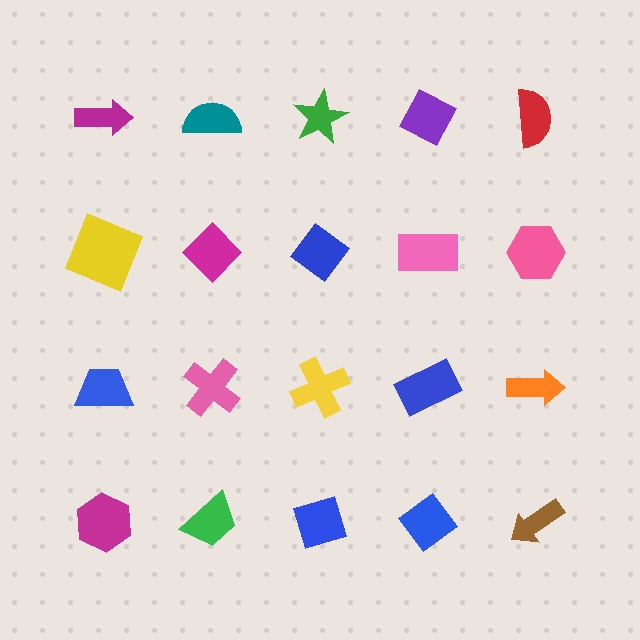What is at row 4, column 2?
A green trapezoid.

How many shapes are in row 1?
5 shapes.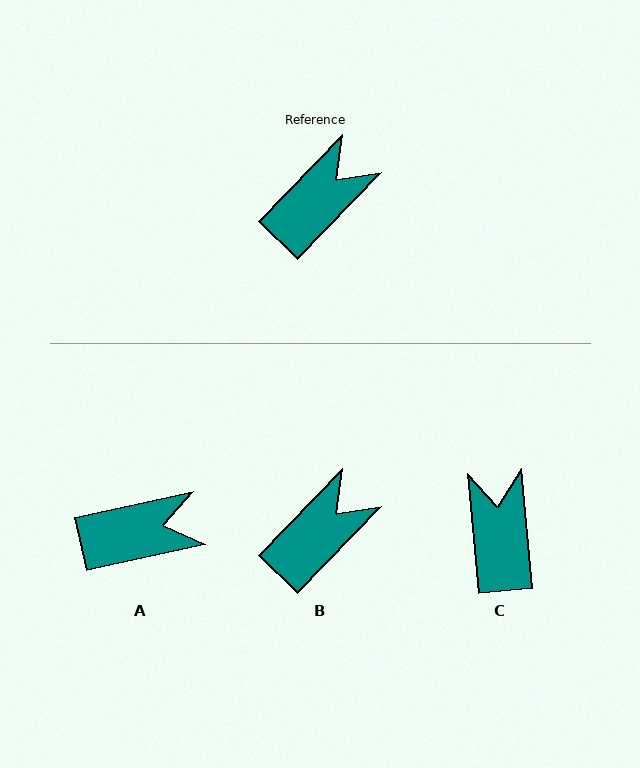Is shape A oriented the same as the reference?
No, it is off by about 34 degrees.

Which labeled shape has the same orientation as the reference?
B.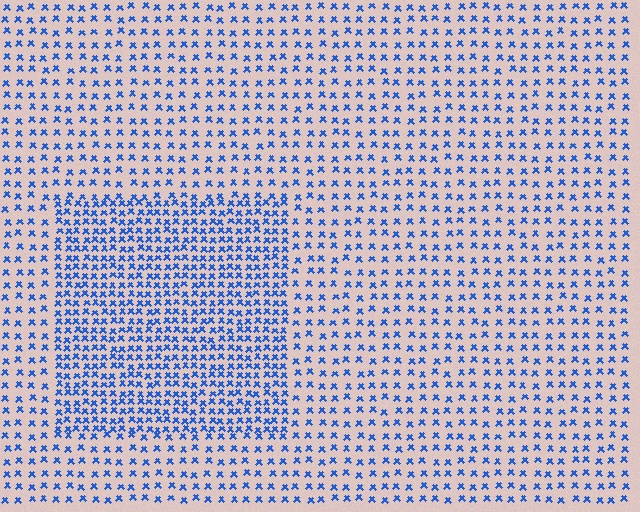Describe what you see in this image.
The image contains small blue elements arranged at two different densities. A rectangle-shaped region is visible where the elements are more densely packed than the surrounding area.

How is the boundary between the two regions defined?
The boundary is defined by a change in element density (approximately 2.0x ratio). All elements are the same color, size, and shape.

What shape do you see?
I see a rectangle.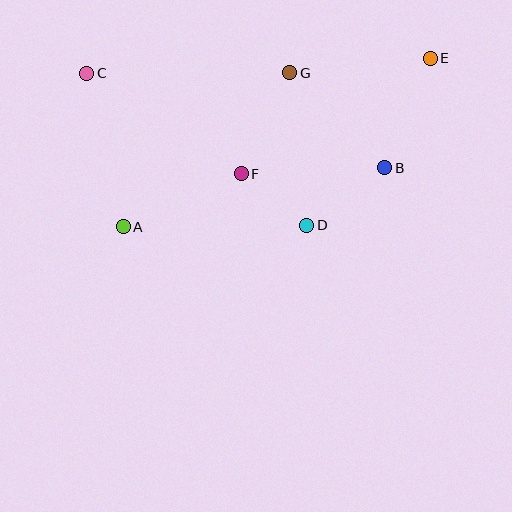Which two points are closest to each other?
Points D and F are closest to each other.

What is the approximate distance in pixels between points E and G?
The distance between E and G is approximately 141 pixels.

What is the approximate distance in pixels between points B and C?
The distance between B and C is approximately 313 pixels.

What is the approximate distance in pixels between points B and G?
The distance between B and G is approximately 134 pixels.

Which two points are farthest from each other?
Points A and E are farthest from each other.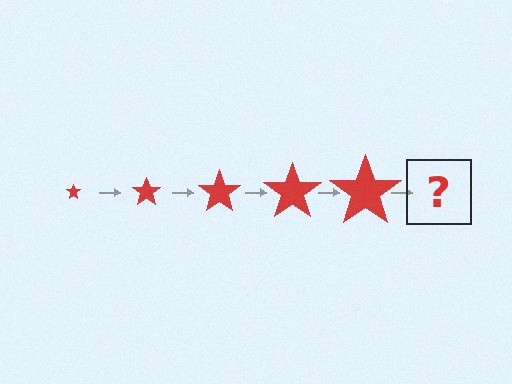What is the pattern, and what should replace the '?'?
The pattern is that the star gets progressively larger each step. The '?' should be a red star, larger than the previous one.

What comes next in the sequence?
The next element should be a red star, larger than the previous one.